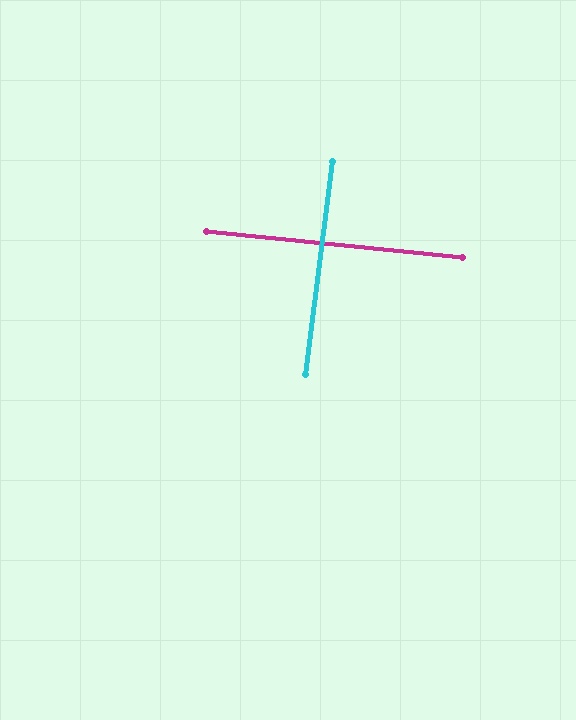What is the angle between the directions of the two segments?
Approximately 88 degrees.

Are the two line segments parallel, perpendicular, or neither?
Perpendicular — they meet at approximately 88°.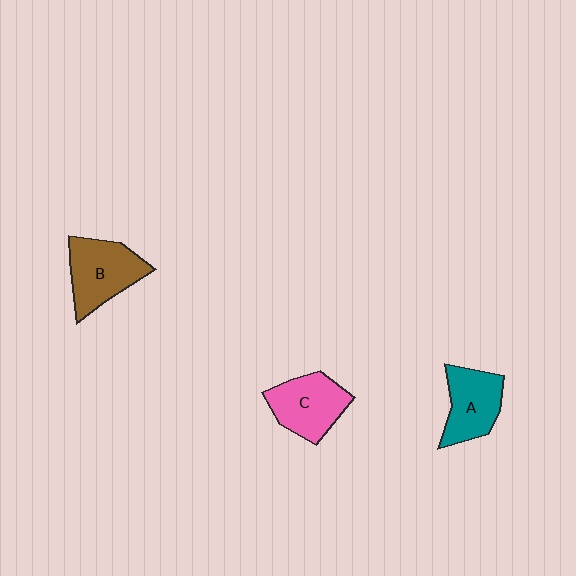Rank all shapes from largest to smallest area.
From largest to smallest: B (brown), C (pink), A (teal).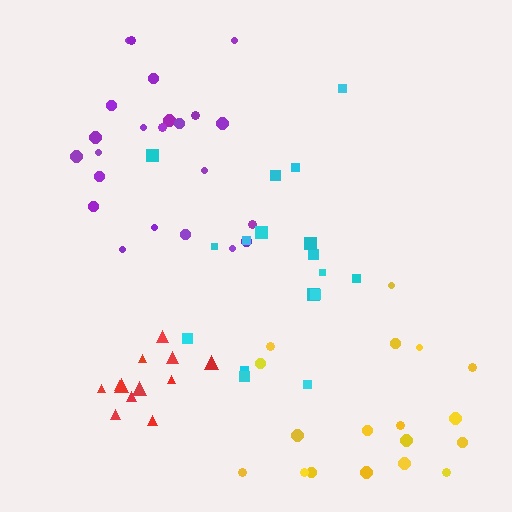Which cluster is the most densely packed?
Red.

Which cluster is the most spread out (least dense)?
Cyan.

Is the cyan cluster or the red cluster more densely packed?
Red.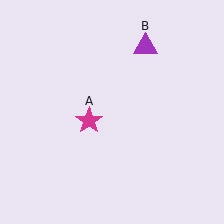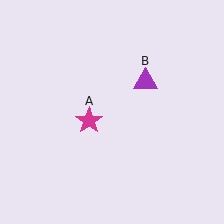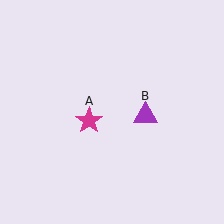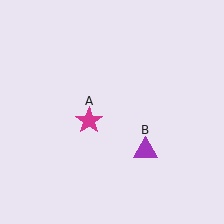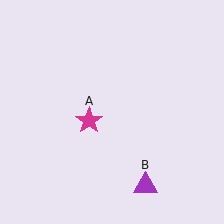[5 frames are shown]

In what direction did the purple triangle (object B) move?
The purple triangle (object B) moved down.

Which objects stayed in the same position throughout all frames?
Magenta star (object A) remained stationary.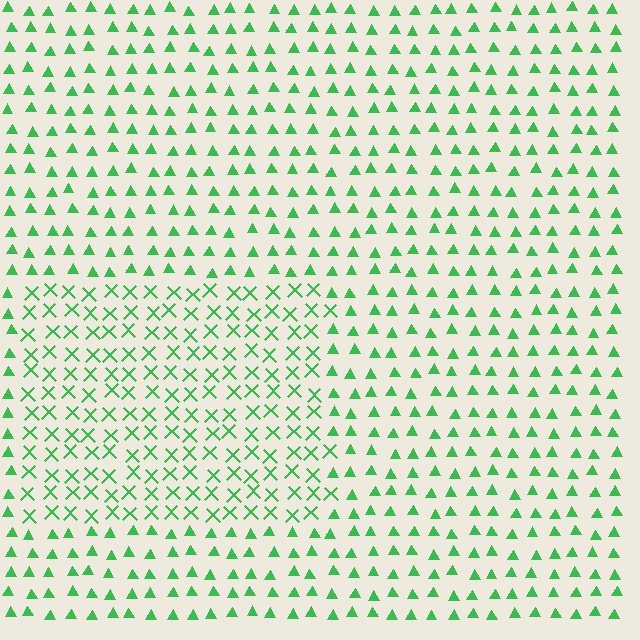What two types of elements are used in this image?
The image uses X marks inside the rectangle region and triangles outside it.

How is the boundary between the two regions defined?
The boundary is defined by a change in element shape: X marks inside vs. triangles outside. All elements share the same color and spacing.